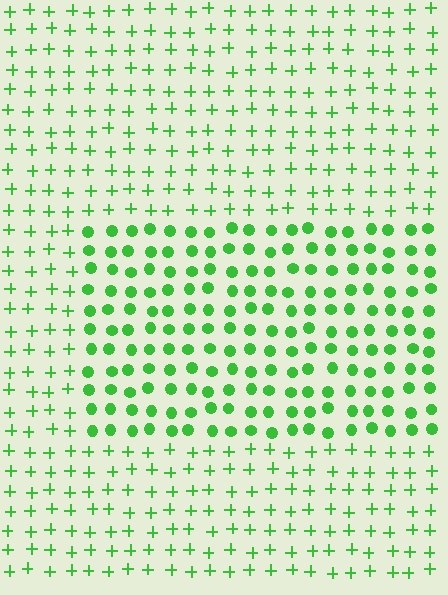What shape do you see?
I see a rectangle.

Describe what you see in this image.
The image is filled with small green elements arranged in a uniform grid. A rectangle-shaped region contains circles, while the surrounding area contains plus signs. The boundary is defined purely by the change in element shape.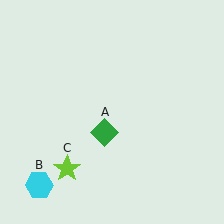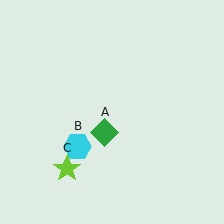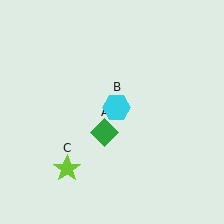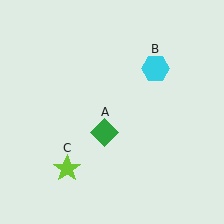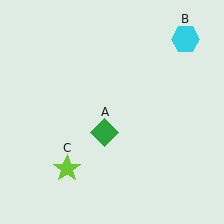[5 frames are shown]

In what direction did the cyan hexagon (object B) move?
The cyan hexagon (object B) moved up and to the right.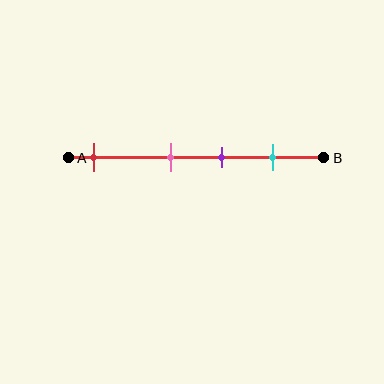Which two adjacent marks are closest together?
The pink and purple marks are the closest adjacent pair.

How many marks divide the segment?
There are 4 marks dividing the segment.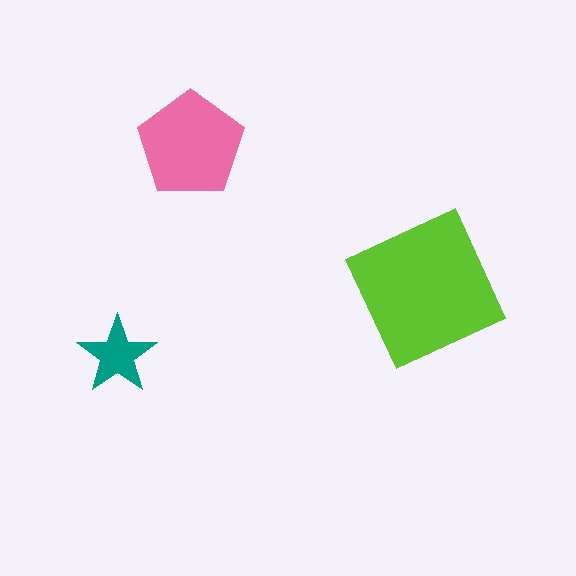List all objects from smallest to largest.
The teal star, the pink pentagon, the lime square.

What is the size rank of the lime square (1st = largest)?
1st.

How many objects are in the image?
There are 3 objects in the image.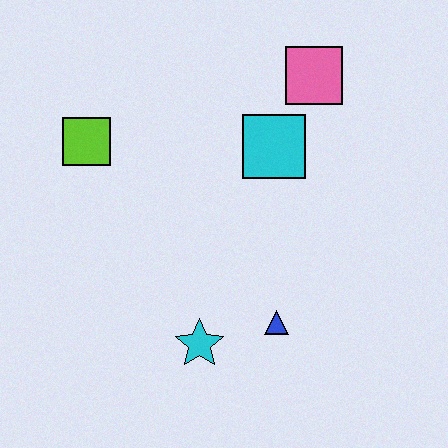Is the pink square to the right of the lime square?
Yes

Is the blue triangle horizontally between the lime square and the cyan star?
No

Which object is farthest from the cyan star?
The pink square is farthest from the cyan star.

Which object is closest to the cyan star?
The blue triangle is closest to the cyan star.